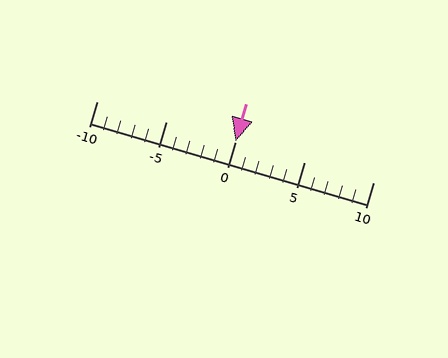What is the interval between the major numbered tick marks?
The major tick marks are spaced 5 units apart.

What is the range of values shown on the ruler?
The ruler shows values from -10 to 10.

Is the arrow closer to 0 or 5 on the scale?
The arrow is closer to 0.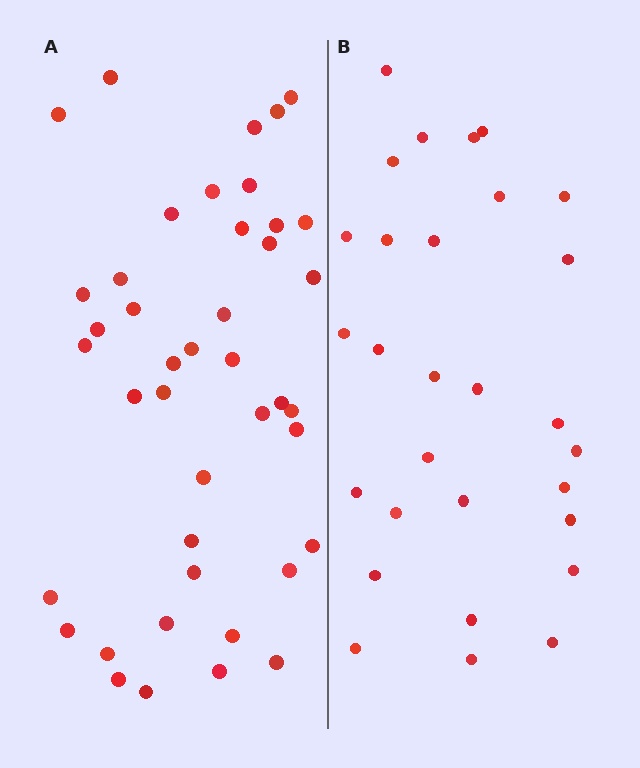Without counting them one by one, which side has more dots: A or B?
Region A (the left region) has more dots.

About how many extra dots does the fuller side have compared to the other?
Region A has approximately 15 more dots than region B.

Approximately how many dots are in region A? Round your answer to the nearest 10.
About 40 dots. (The exact count is 42, which rounds to 40.)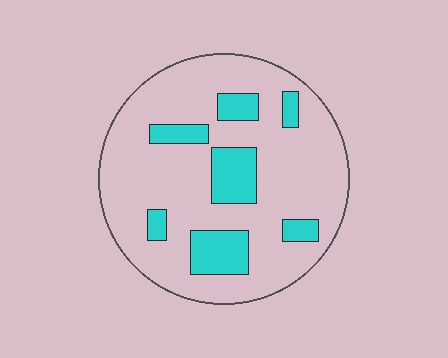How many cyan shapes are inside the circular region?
7.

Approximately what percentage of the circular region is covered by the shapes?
Approximately 20%.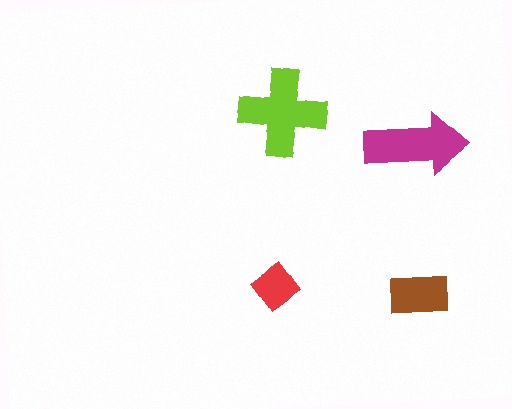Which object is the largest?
The lime cross.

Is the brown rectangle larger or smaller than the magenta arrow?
Smaller.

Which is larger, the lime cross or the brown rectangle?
The lime cross.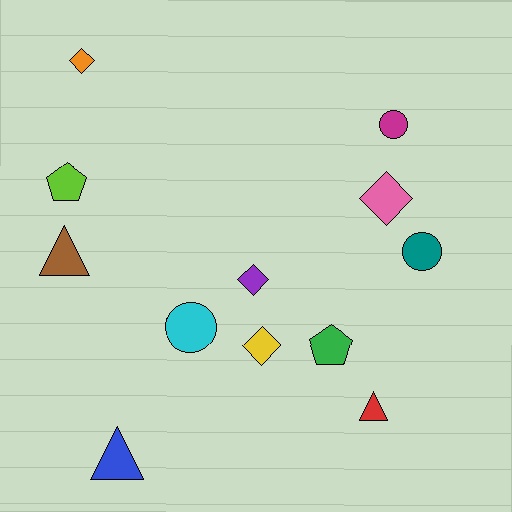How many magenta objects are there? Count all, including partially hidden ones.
There is 1 magenta object.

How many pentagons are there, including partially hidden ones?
There are 2 pentagons.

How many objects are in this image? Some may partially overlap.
There are 12 objects.